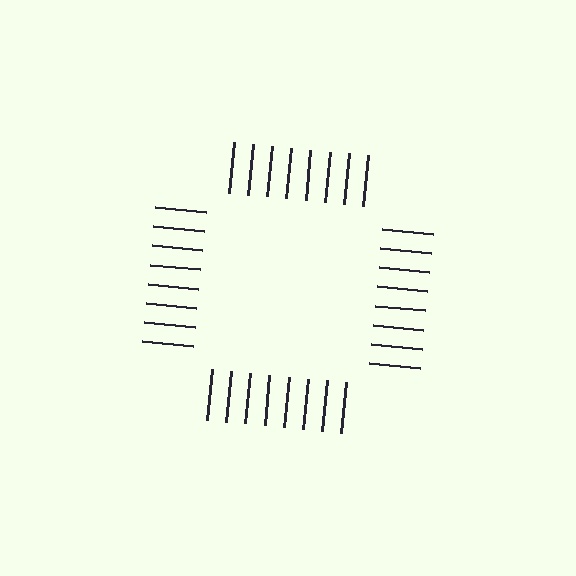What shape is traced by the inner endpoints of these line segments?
An illusory square — the line segments terminate on its edges but no continuous stroke is drawn.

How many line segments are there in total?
32 — 8 along each of the 4 edges.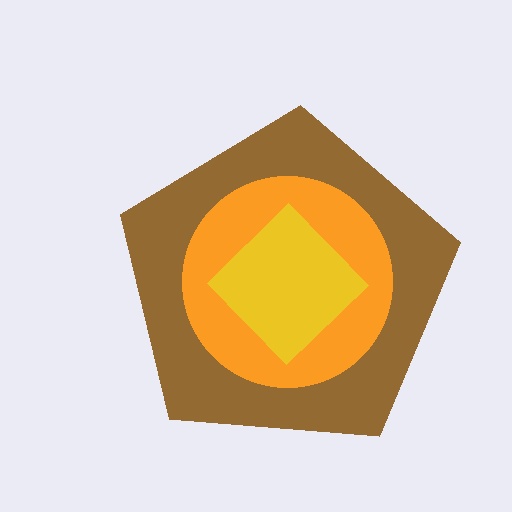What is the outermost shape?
The brown pentagon.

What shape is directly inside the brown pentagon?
The orange circle.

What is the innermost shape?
The yellow diamond.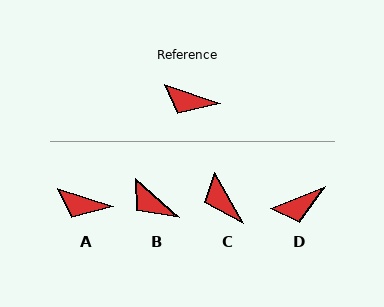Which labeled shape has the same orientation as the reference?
A.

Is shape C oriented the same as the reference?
No, it is off by about 42 degrees.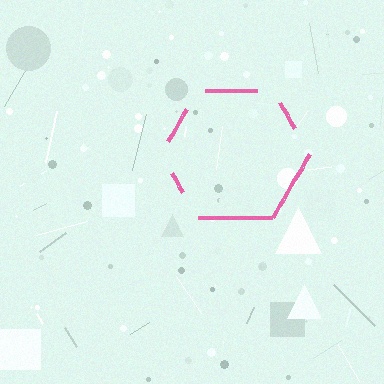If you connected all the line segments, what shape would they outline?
They would outline a hexagon.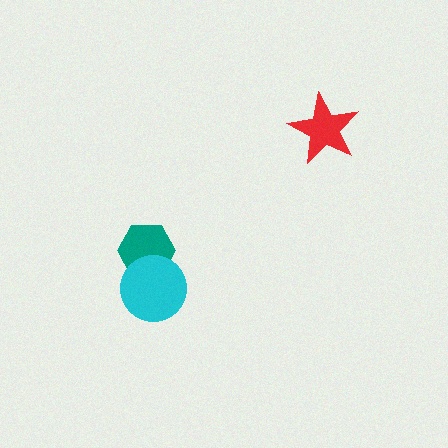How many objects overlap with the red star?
0 objects overlap with the red star.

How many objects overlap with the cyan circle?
1 object overlaps with the cyan circle.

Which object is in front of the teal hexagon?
The cyan circle is in front of the teal hexagon.